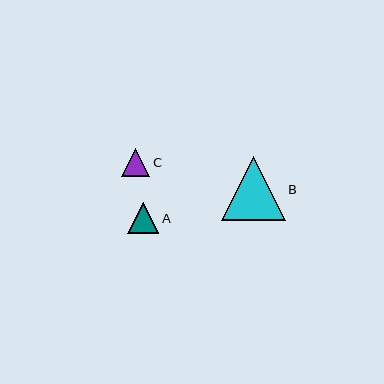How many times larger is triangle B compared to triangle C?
Triangle B is approximately 2.3 times the size of triangle C.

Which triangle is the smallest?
Triangle C is the smallest with a size of approximately 28 pixels.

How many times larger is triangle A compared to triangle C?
Triangle A is approximately 1.1 times the size of triangle C.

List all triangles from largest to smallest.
From largest to smallest: B, A, C.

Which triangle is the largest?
Triangle B is the largest with a size of approximately 64 pixels.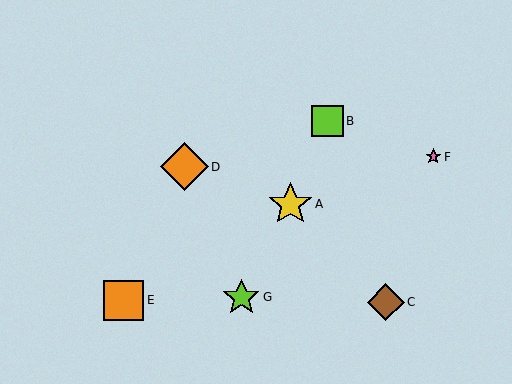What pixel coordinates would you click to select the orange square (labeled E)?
Click at (124, 300) to select the orange square E.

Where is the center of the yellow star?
The center of the yellow star is at (290, 204).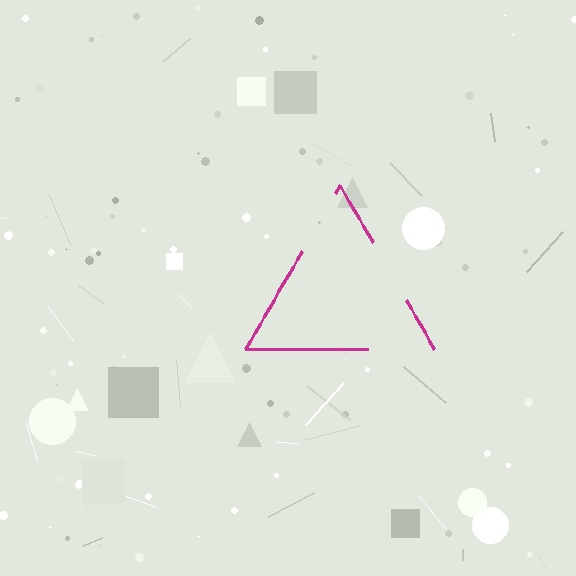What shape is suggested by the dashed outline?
The dashed outline suggests a triangle.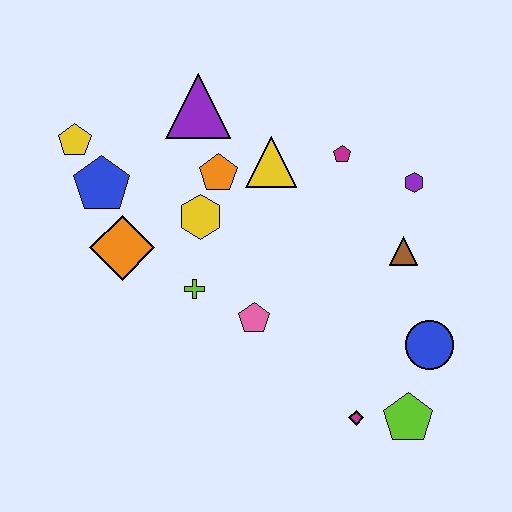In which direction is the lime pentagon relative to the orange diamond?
The lime pentagon is to the right of the orange diamond.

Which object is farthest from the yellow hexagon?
The lime pentagon is farthest from the yellow hexagon.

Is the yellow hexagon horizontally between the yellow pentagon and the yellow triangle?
Yes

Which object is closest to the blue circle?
The lime pentagon is closest to the blue circle.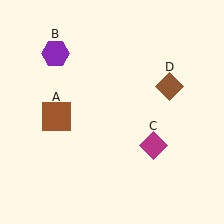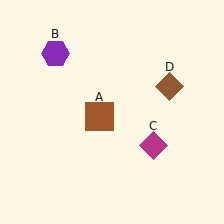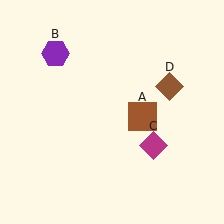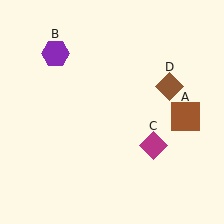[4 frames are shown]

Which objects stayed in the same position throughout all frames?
Purple hexagon (object B) and magenta diamond (object C) and brown diamond (object D) remained stationary.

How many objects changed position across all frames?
1 object changed position: brown square (object A).